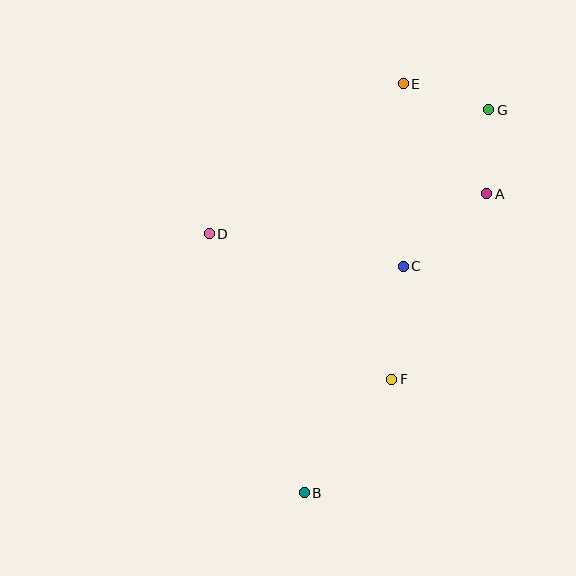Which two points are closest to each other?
Points A and G are closest to each other.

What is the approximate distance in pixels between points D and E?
The distance between D and E is approximately 245 pixels.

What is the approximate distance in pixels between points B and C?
The distance between B and C is approximately 247 pixels.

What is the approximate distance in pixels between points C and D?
The distance between C and D is approximately 196 pixels.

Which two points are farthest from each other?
Points B and G are farthest from each other.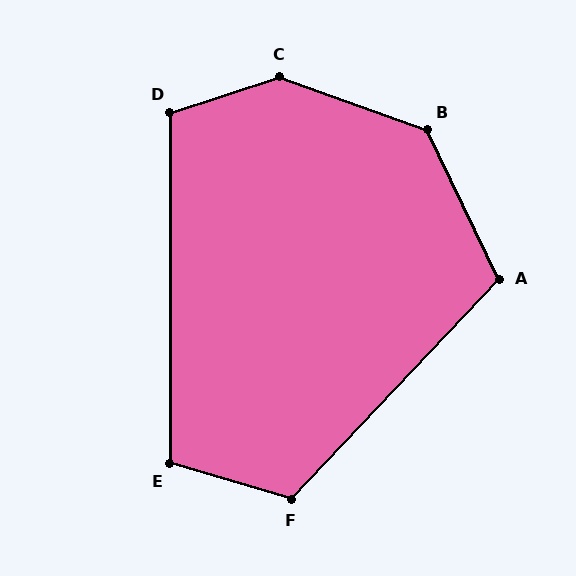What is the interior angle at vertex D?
Approximately 108 degrees (obtuse).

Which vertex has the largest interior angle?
C, at approximately 142 degrees.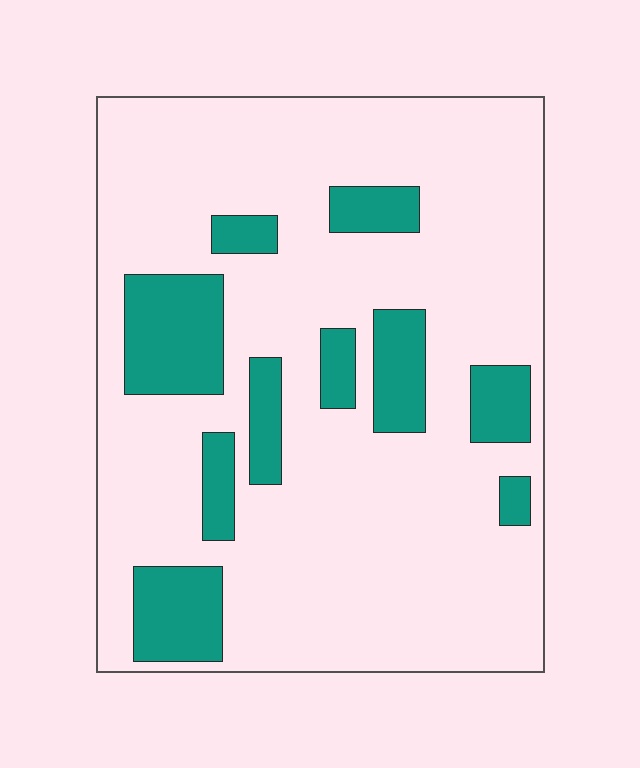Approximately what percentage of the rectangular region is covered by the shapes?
Approximately 20%.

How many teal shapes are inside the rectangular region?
10.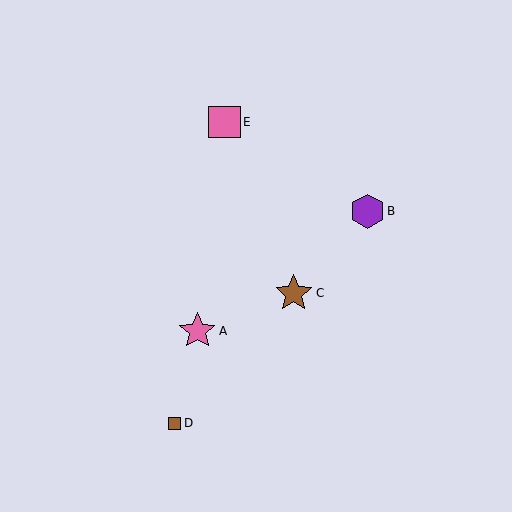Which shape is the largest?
The brown star (labeled C) is the largest.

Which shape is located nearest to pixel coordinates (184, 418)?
The brown square (labeled D) at (175, 423) is nearest to that location.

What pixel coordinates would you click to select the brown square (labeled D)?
Click at (175, 423) to select the brown square D.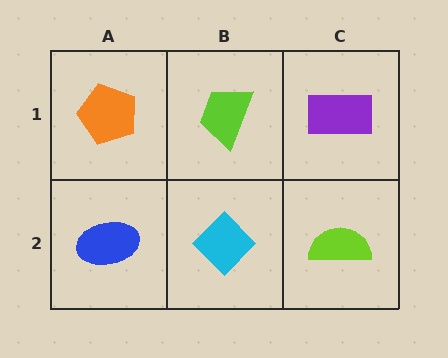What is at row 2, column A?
A blue ellipse.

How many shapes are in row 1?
3 shapes.